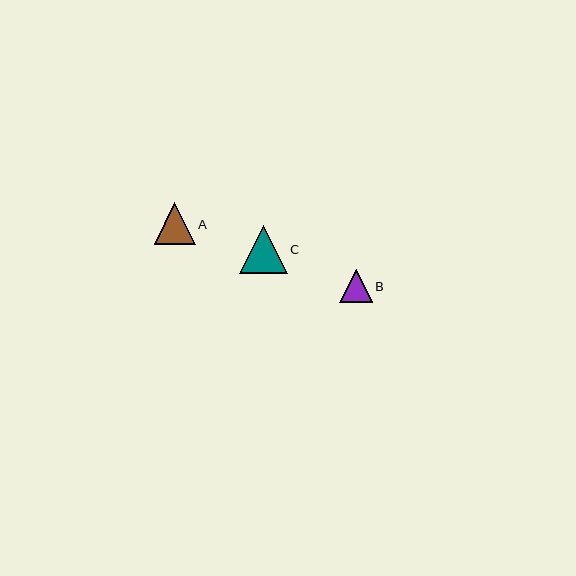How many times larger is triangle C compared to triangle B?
Triangle C is approximately 1.5 times the size of triangle B.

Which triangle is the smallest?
Triangle B is the smallest with a size of approximately 32 pixels.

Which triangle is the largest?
Triangle C is the largest with a size of approximately 48 pixels.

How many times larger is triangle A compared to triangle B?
Triangle A is approximately 1.3 times the size of triangle B.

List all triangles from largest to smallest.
From largest to smallest: C, A, B.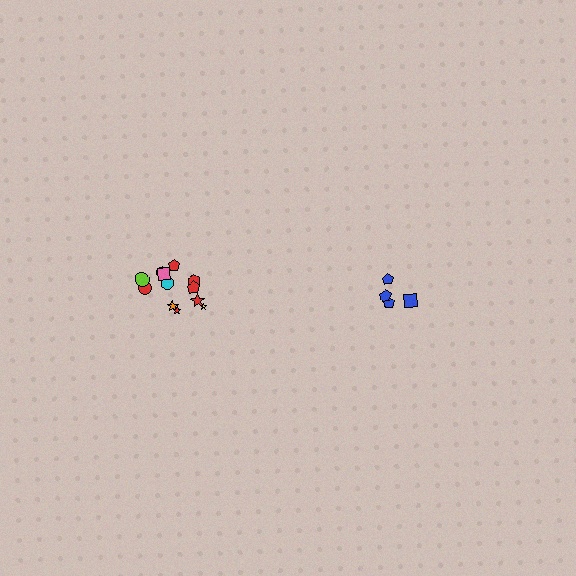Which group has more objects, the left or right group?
The left group.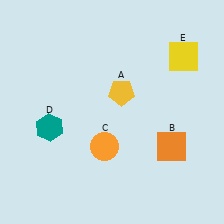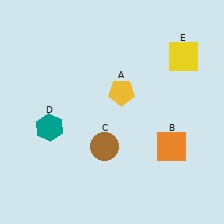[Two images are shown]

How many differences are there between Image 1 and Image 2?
There is 1 difference between the two images.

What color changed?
The circle (C) changed from orange in Image 1 to brown in Image 2.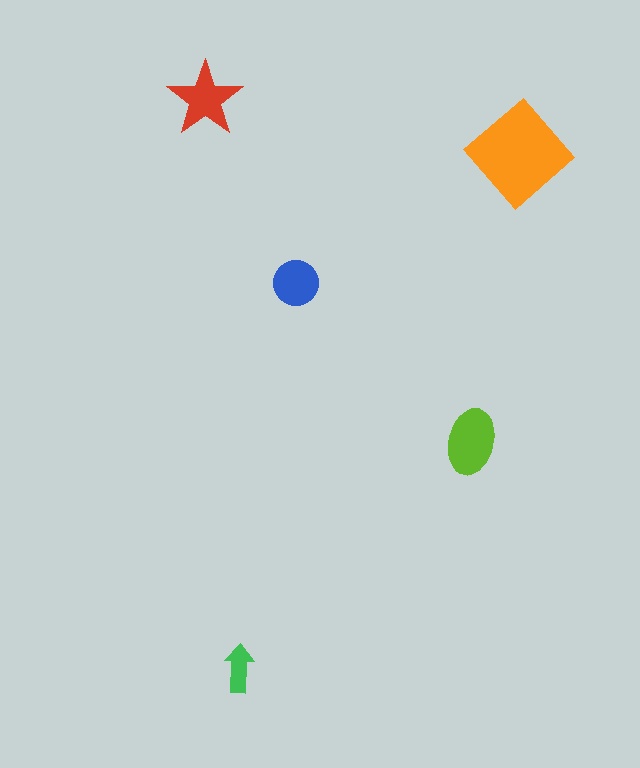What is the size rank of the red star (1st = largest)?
3rd.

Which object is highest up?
The red star is topmost.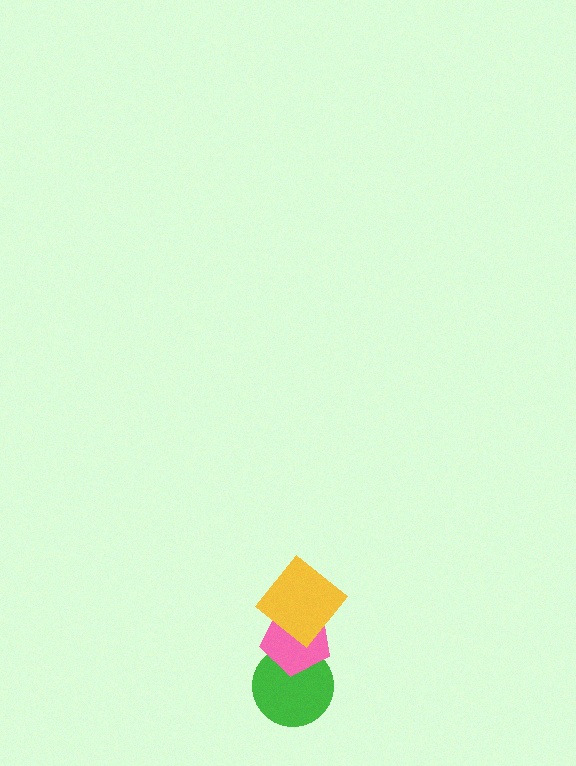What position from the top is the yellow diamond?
The yellow diamond is 1st from the top.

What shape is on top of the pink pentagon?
The yellow diamond is on top of the pink pentagon.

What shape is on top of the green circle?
The pink pentagon is on top of the green circle.